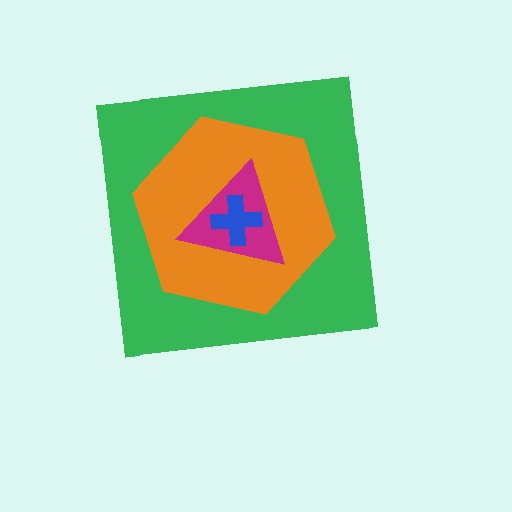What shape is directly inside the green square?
The orange hexagon.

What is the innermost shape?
The blue cross.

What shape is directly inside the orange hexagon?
The magenta triangle.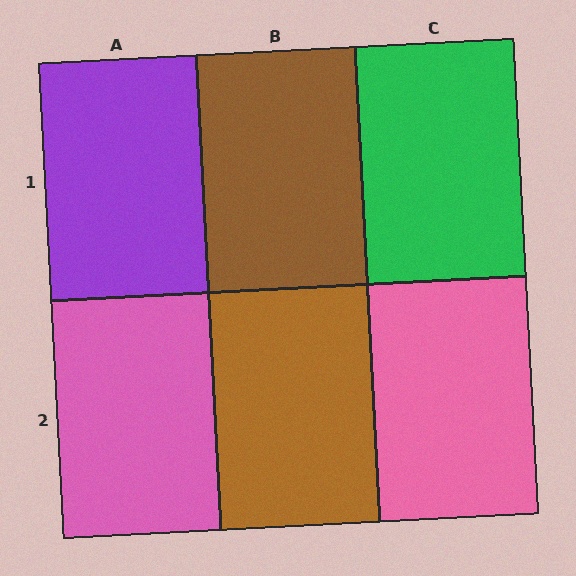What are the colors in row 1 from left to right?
Purple, brown, green.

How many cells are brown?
2 cells are brown.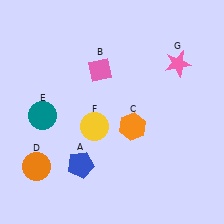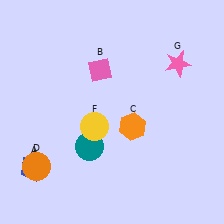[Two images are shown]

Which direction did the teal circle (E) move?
The teal circle (E) moved right.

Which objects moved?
The objects that moved are: the blue pentagon (A), the teal circle (E).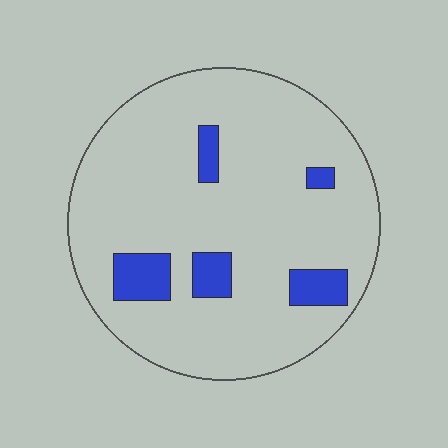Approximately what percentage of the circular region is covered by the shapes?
Approximately 10%.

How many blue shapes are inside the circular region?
5.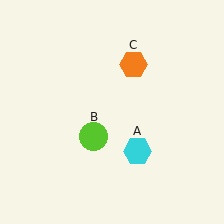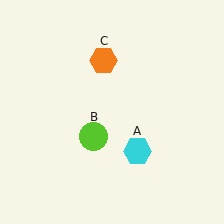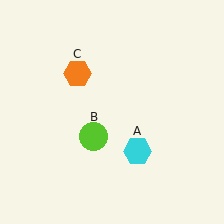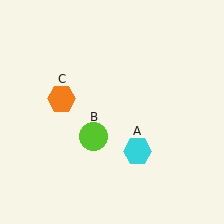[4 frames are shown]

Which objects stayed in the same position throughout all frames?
Cyan hexagon (object A) and lime circle (object B) remained stationary.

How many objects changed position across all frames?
1 object changed position: orange hexagon (object C).